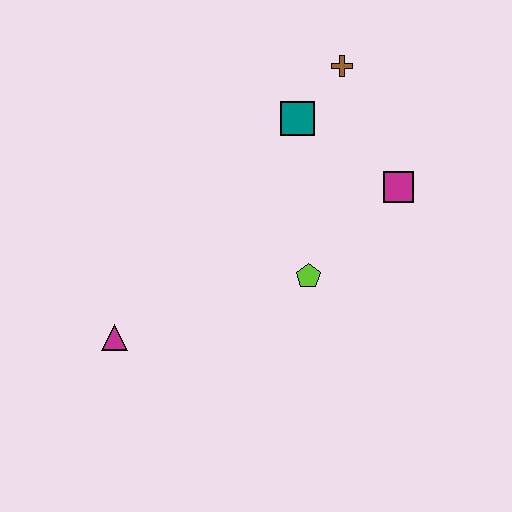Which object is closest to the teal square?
The brown cross is closest to the teal square.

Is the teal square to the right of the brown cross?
No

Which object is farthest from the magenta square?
The magenta triangle is farthest from the magenta square.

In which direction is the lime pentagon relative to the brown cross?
The lime pentagon is below the brown cross.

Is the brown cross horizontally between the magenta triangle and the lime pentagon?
No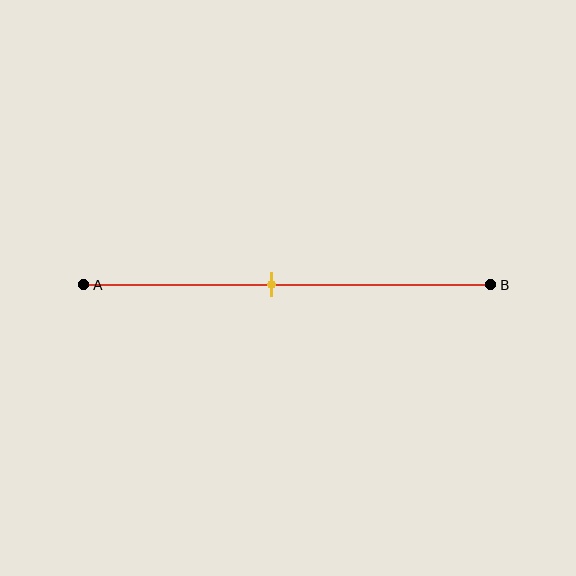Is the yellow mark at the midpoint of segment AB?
No, the mark is at about 45% from A, not at the 50% midpoint.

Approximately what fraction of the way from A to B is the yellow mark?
The yellow mark is approximately 45% of the way from A to B.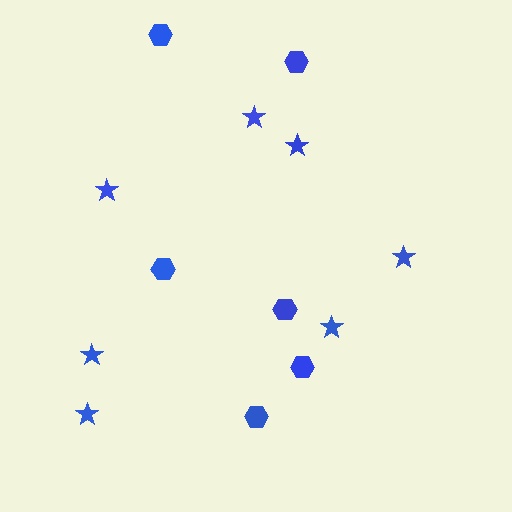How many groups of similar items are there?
There are 2 groups: one group of stars (7) and one group of hexagons (6).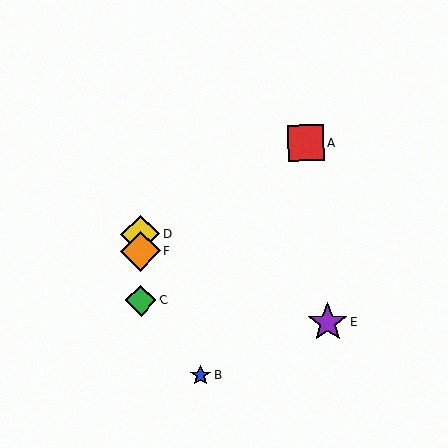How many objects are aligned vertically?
3 objects (C, D, F) are aligned vertically.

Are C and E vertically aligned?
No, C is at x≈141 and E is at x≈327.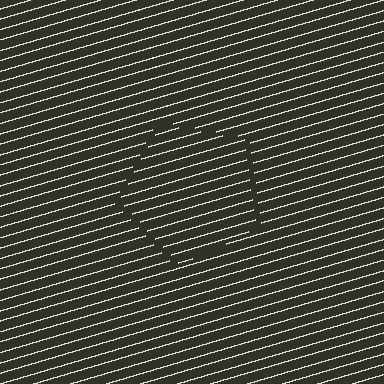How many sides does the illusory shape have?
5 sides — the line-ends trace a pentagon.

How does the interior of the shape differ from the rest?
The interior of the shape contains the same grating, shifted by half a period — the contour is defined by the phase discontinuity where line-ends from the inner and outer gratings abut.